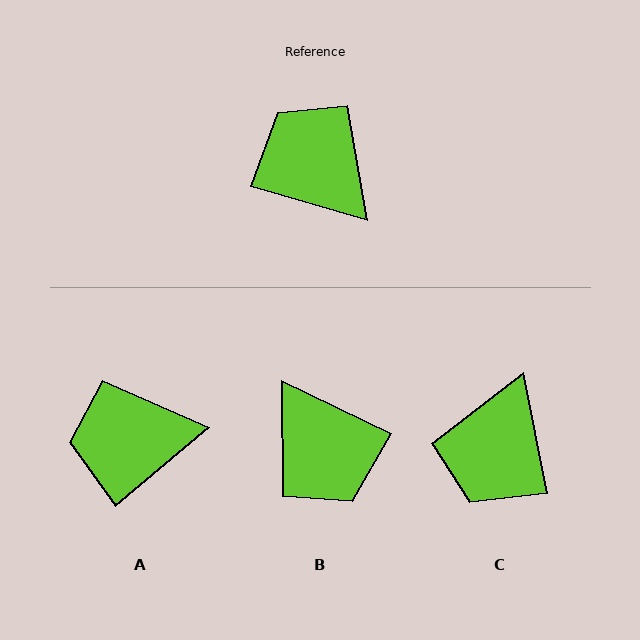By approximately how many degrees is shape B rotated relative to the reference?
Approximately 170 degrees counter-clockwise.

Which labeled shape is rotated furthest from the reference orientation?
B, about 170 degrees away.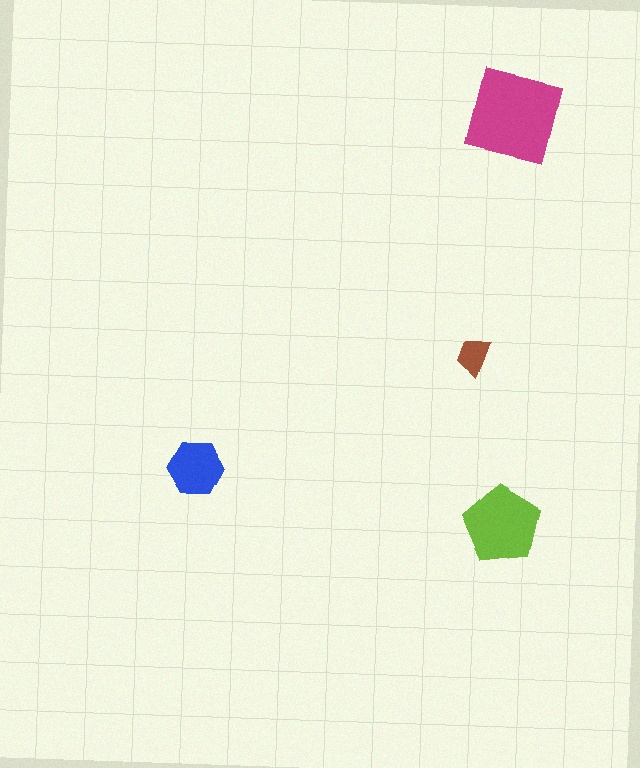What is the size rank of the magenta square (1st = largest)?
1st.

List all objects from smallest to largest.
The brown trapezoid, the blue hexagon, the lime pentagon, the magenta square.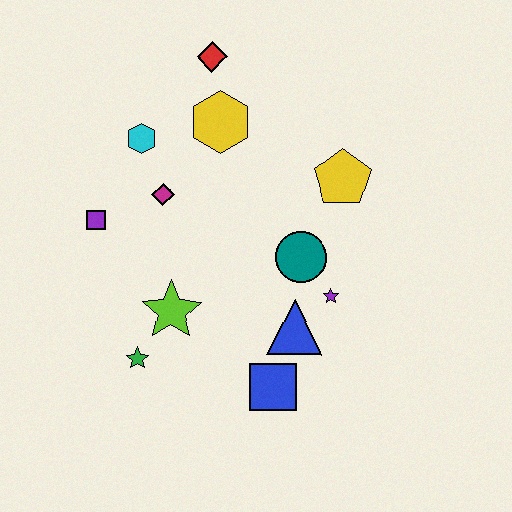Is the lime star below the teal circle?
Yes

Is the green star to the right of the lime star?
No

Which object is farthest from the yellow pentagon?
The green star is farthest from the yellow pentagon.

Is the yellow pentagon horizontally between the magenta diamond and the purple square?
No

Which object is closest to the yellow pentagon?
The teal circle is closest to the yellow pentagon.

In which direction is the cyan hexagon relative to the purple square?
The cyan hexagon is above the purple square.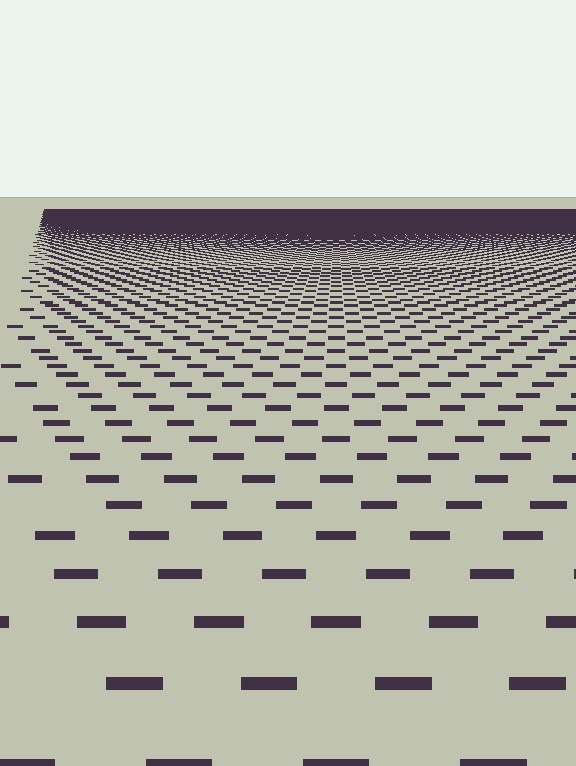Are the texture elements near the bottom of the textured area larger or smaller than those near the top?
Larger. Near the bottom, elements are closer to the viewer and appear at a bigger on-screen size.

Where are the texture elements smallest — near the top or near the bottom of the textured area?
Near the top.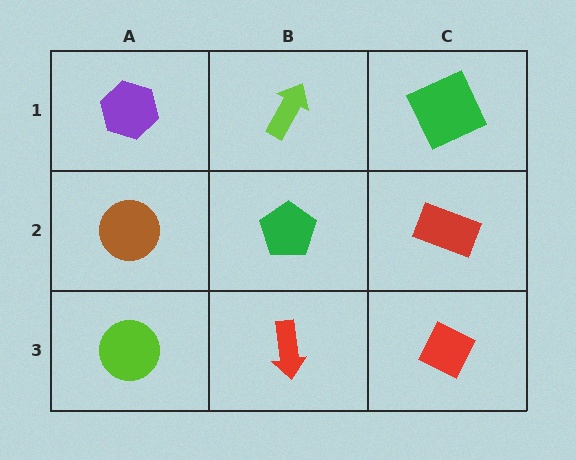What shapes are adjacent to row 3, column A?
A brown circle (row 2, column A), a red arrow (row 3, column B).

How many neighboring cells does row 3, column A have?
2.